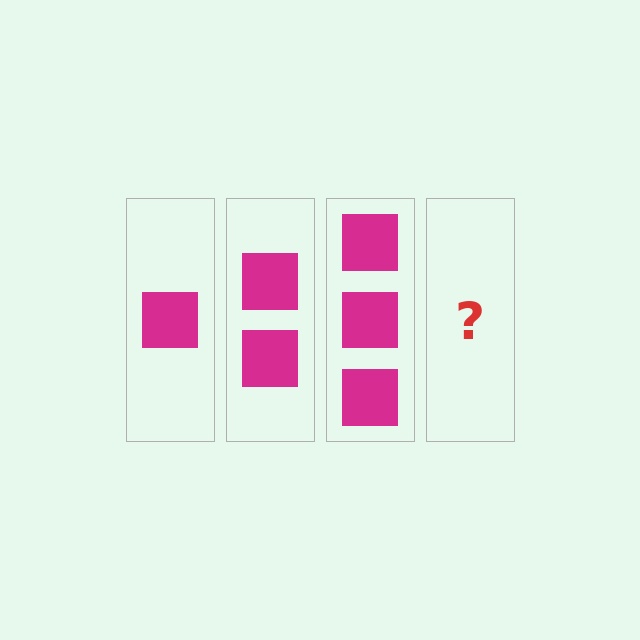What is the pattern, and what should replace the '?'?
The pattern is that each step adds one more square. The '?' should be 4 squares.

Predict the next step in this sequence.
The next step is 4 squares.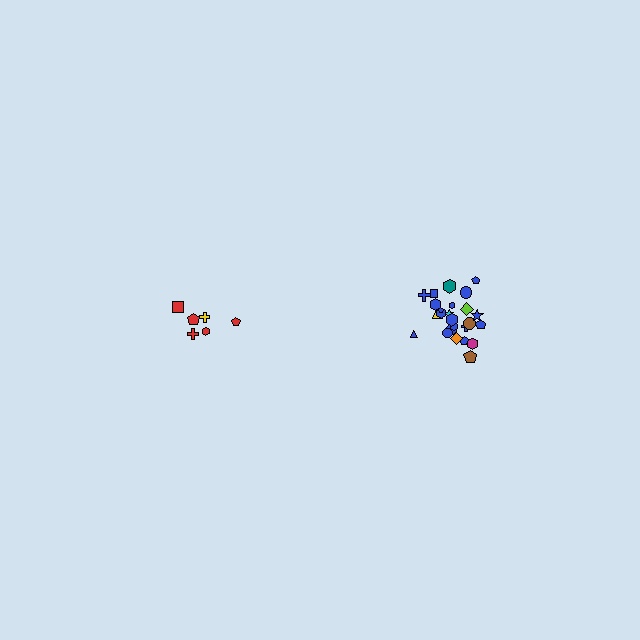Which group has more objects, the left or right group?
The right group.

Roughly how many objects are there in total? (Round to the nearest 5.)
Roughly 30 objects in total.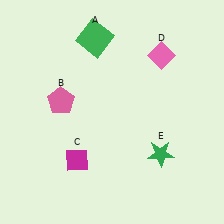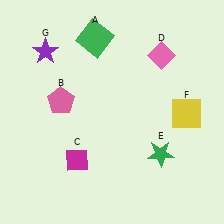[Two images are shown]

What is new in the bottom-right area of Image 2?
A yellow square (F) was added in the bottom-right area of Image 2.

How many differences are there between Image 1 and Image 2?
There are 2 differences between the two images.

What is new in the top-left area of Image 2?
A purple star (G) was added in the top-left area of Image 2.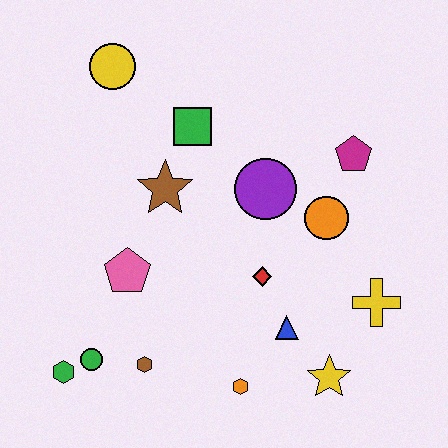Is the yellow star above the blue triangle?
No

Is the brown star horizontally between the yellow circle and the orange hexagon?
Yes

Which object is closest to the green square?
The brown star is closest to the green square.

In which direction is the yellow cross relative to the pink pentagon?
The yellow cross is to the right of the pink pentagon.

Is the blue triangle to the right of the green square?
Yes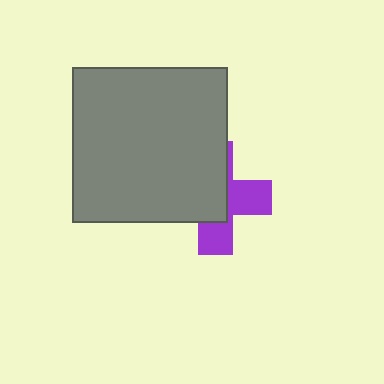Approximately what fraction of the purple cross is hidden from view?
Roughly 56% of the purple cross is hidden behind the gray square.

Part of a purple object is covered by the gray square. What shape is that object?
It is a cross.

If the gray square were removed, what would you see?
You would see the complete purple cross.